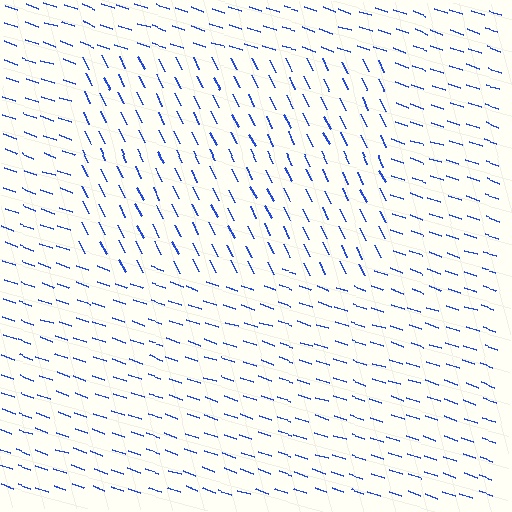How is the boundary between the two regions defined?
The boundary is defined purely by a change in line orientation (approximately 45 degrees difference). All lines are the same color and thickness.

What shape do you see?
I see a rectangle.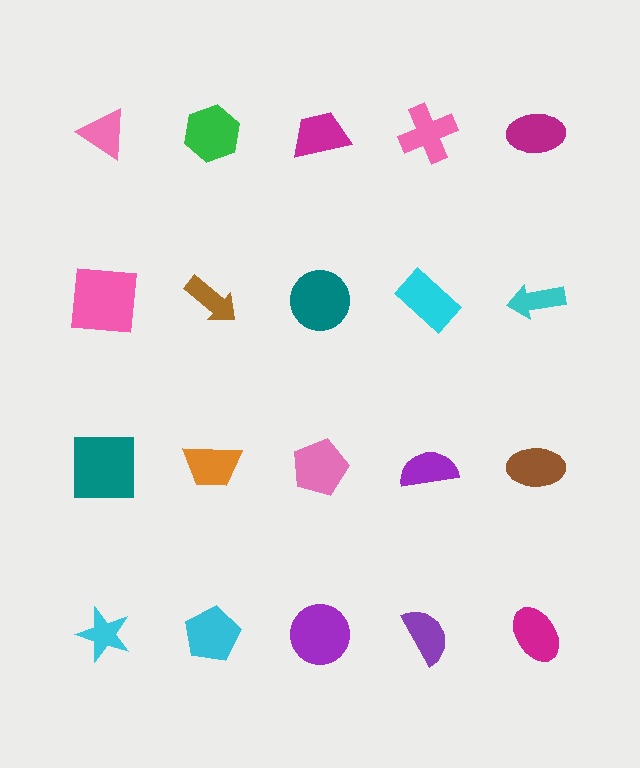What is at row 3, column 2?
An orange trapezoid.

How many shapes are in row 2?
5 shapes.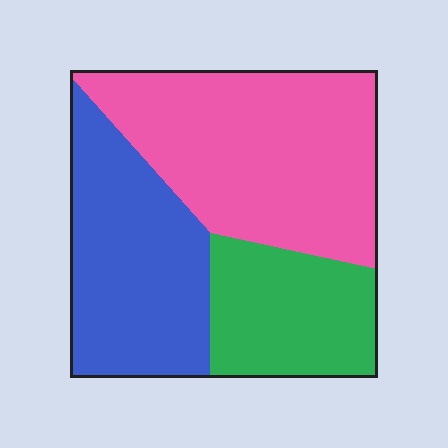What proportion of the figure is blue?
Blue takes up between a quarter and a half of the figure.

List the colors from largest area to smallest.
From largest to smallest: pink, blue, green.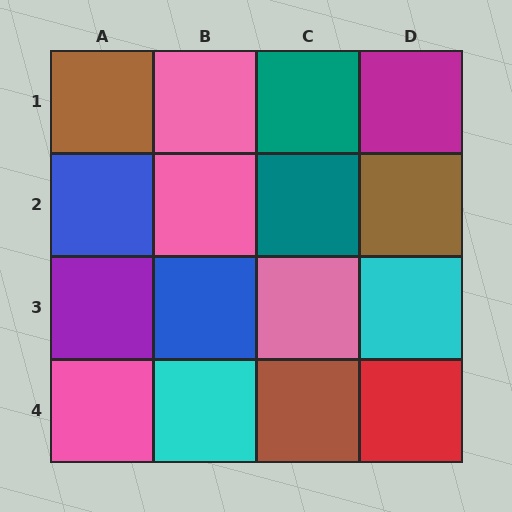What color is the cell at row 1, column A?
Brown.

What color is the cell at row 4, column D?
Red.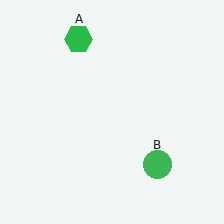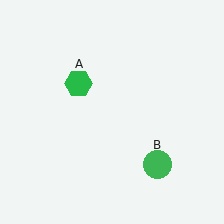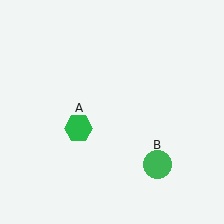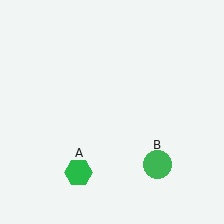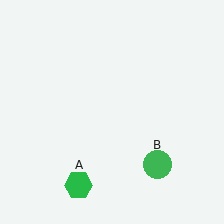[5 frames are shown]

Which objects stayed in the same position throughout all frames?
Green circle (object B) remained stationary.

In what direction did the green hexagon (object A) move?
The green hexagon (object A) moved down.